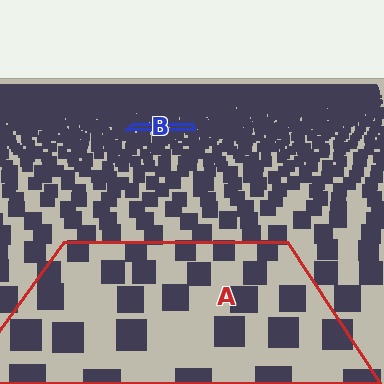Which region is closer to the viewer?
Region A is closer. The texture elements there are larger and more spread out.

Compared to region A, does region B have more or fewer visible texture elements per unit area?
Region B has more texture elements per unit area — they are packed more densely because it is farther away.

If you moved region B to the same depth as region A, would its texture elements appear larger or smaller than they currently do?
They would appear larger. At a closer depth, the same texture elements are projected at a bigger on-screen size.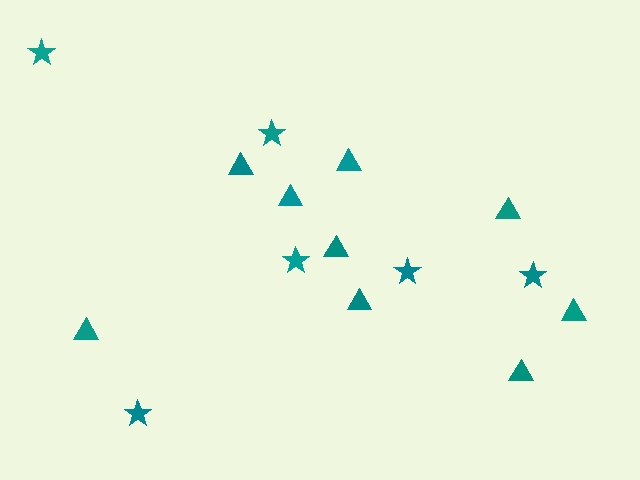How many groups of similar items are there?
There are 2 groups: one group of triangles (9) and one group of stars (6).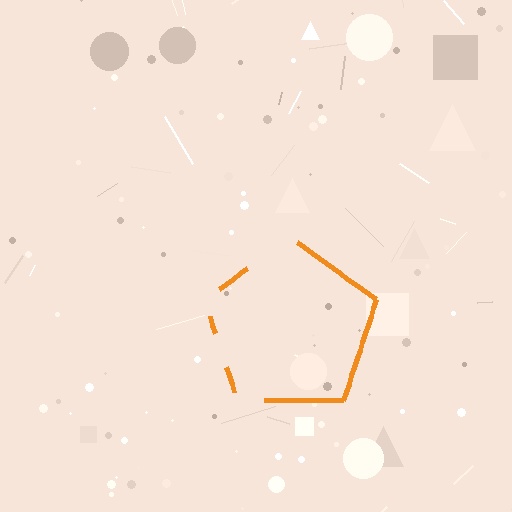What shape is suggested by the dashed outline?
The dashed outline suggests a pentagon.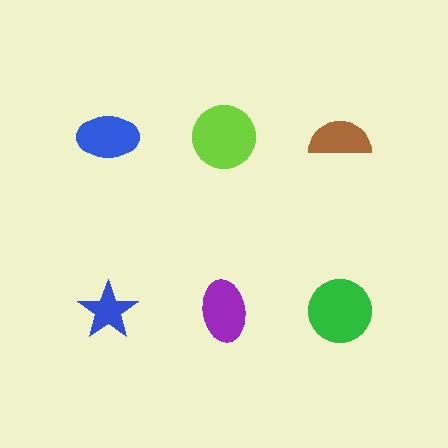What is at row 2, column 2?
A purple ellipse.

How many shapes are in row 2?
3 shapes.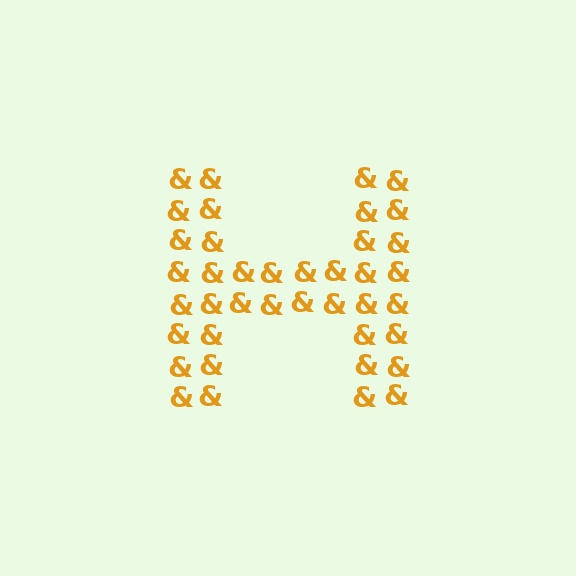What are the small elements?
The small elements are ampersands.